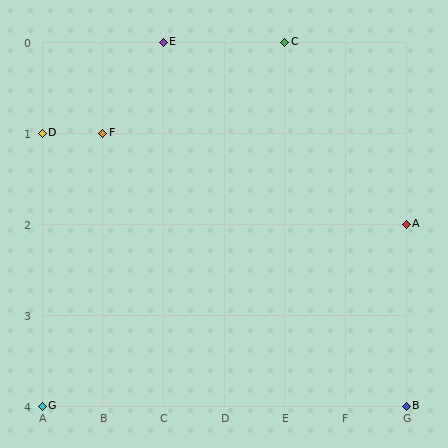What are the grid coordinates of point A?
Point A is at grid coordinates (G, 2).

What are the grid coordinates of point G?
Point G is at grid coordinates (A, 4).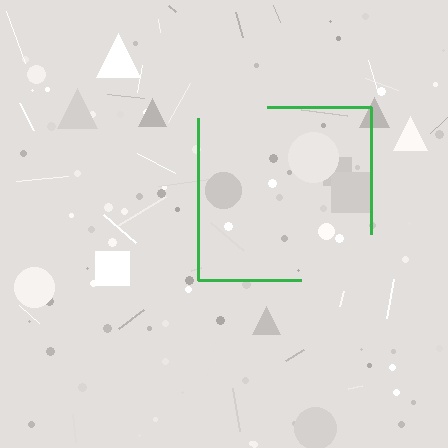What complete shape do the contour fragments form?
The contour fragments form a square.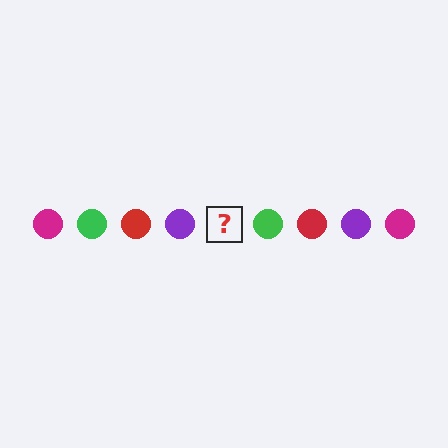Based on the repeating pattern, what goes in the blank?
The blank should be a magenta circle.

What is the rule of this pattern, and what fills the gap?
The rule is that the pattern cycles through magenta, green, red, purple circles. The gap should be filled with a magenta circle.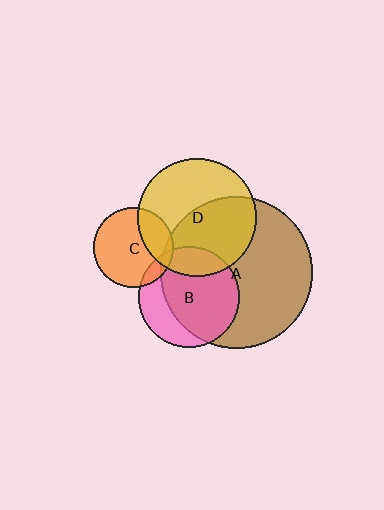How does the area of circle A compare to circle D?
Approximately 1.6 times.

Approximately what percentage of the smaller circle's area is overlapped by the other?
Approximately 70%.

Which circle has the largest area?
Circle A (brown).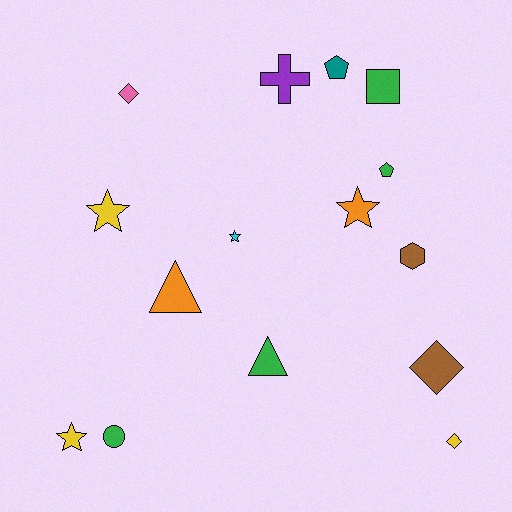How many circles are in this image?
There is 1 circle.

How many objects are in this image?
There are 15 objects.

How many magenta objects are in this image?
There are no magenta objects.